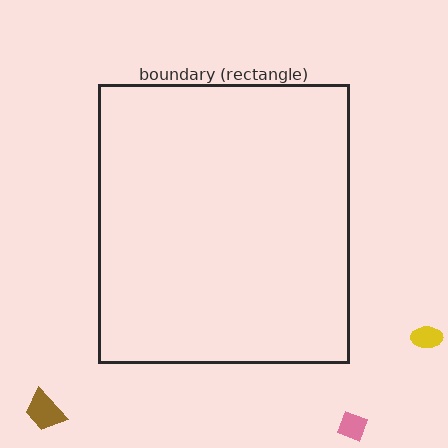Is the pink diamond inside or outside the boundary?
Outside.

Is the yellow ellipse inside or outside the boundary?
Outside.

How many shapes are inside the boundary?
0 inside, 3 outside.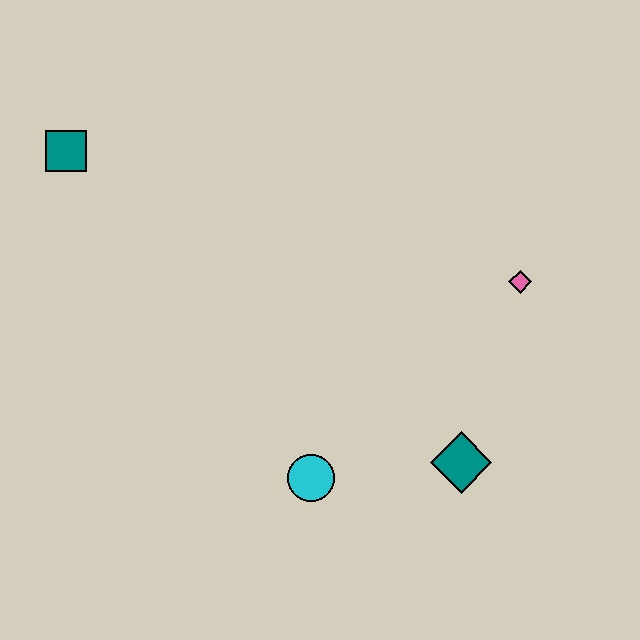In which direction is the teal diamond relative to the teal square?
The teal diamond is to the right of the teal square.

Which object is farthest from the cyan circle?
The teal square is farthest from the cyan circle.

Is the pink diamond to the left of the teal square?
No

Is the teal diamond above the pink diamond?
No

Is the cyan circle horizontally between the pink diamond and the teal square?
Yes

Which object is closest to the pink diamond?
The teal diamond is closest to the pink diamond.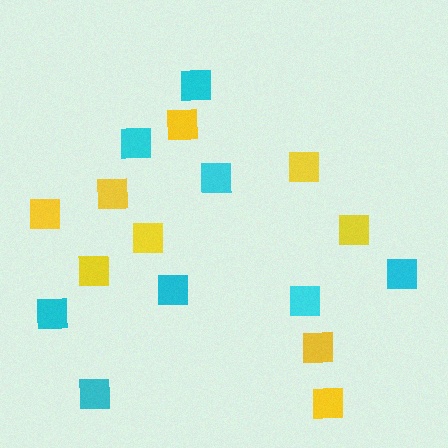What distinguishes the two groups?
There are 2 groups: one group of cyan squares (8) and one group of yellow squares (9).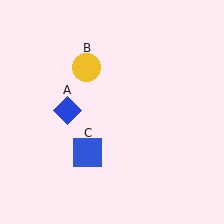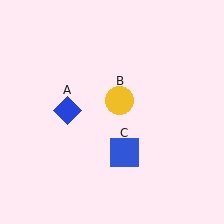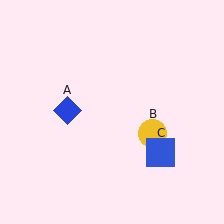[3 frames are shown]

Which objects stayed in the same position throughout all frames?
Blue diamond (object A) remained stationary.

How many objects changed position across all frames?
2 objects changed position: yellow circle (object B), blue square (object C).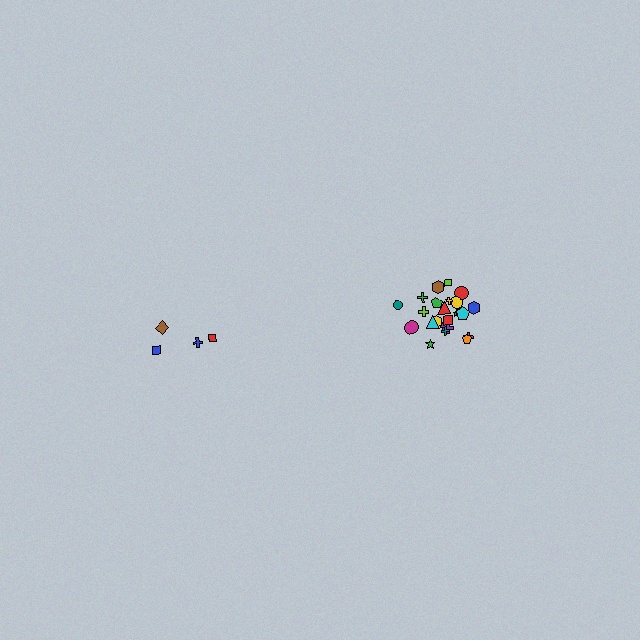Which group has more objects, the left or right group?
The right group.